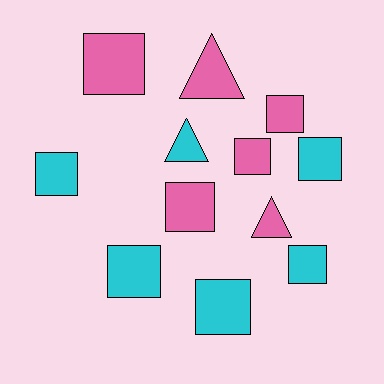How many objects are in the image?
There are 12 objects.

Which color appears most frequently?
Cyan, with 6 objects.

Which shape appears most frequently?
Square, with 9 objects.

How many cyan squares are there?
There are 5 cyan squares.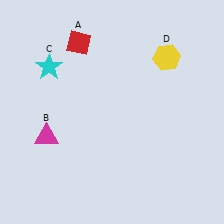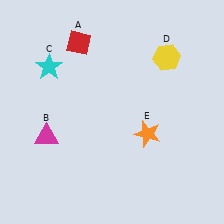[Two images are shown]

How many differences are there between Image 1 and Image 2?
There is 1 difference between the two images.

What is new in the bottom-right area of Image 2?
An orange star (E) was added in the bottom-right area of Image 2.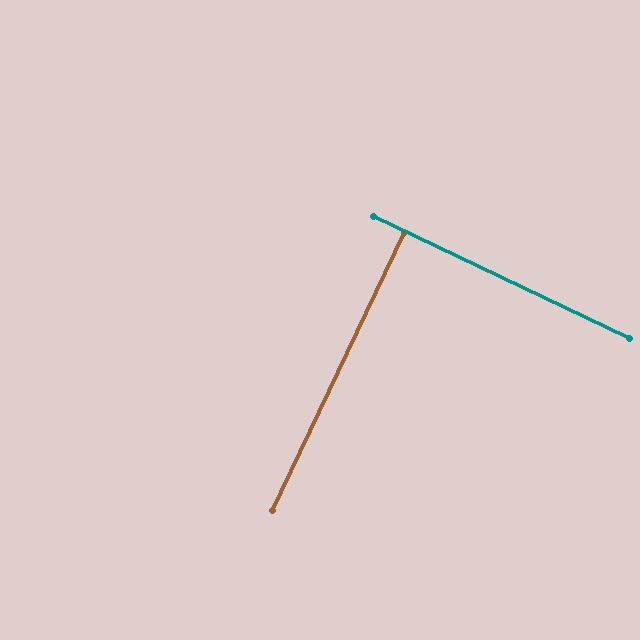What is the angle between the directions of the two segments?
Approximately 90 degrees.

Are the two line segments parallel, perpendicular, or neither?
Perpendicular — they meet at approximately 90°.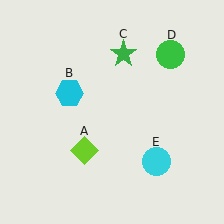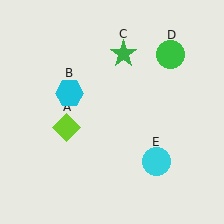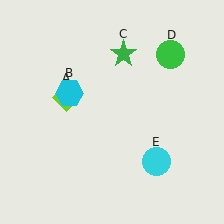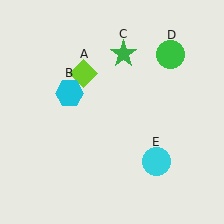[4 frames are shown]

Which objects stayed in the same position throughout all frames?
Cyan hexagon (object B) and green star (object C) and green circle (object D) and cyan circle (object E) remained stationary.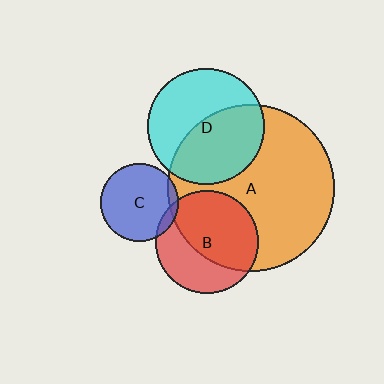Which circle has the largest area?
Circle A (orange).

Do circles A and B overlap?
Yes.